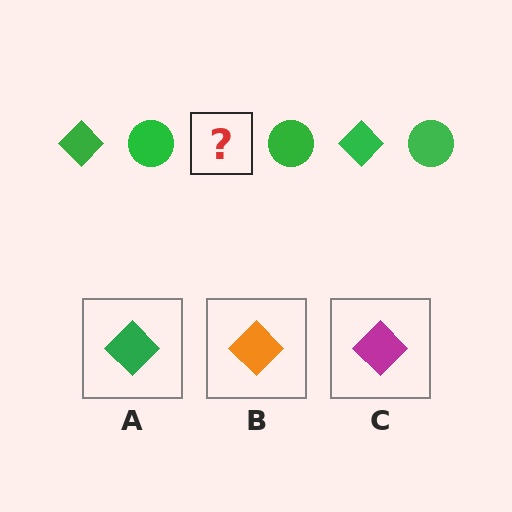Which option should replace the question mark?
Option A.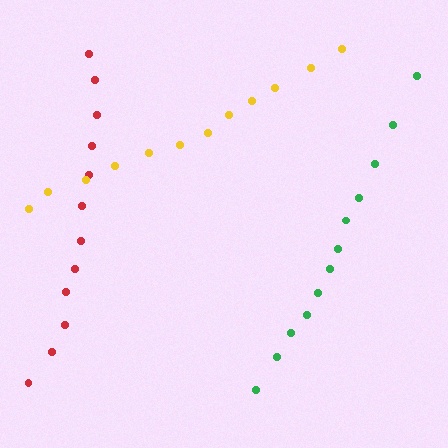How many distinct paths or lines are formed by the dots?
There are 3 distinct paths.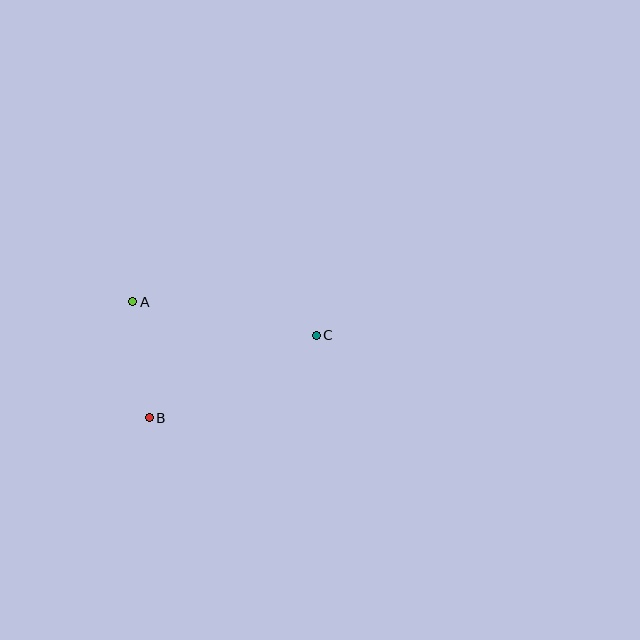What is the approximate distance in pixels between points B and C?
The distance between B and C is approximately 186 pixels.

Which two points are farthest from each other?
Points A and C are farthest from each other.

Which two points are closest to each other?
Points A and B are closest to each other.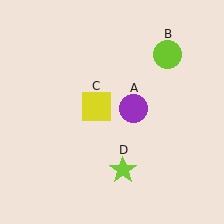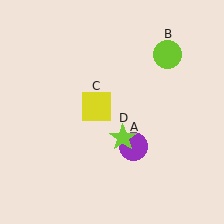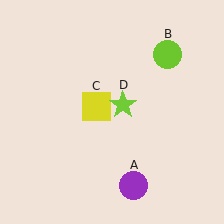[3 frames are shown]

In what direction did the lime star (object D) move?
The lime star (object D) moved up.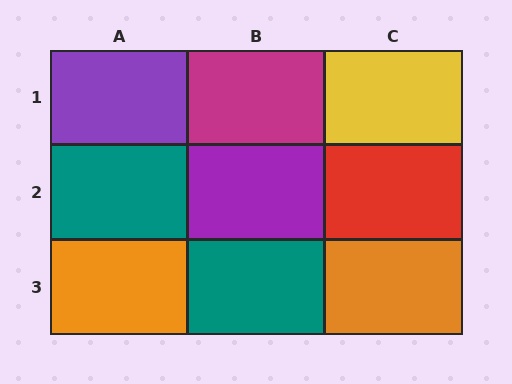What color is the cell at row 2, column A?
Teal.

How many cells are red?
1 cell is red.